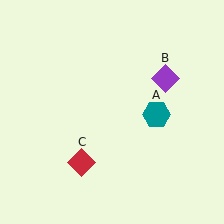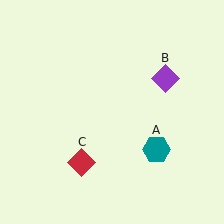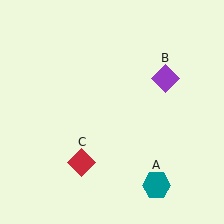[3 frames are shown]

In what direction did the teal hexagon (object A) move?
The teal hexagon (object A) moved down.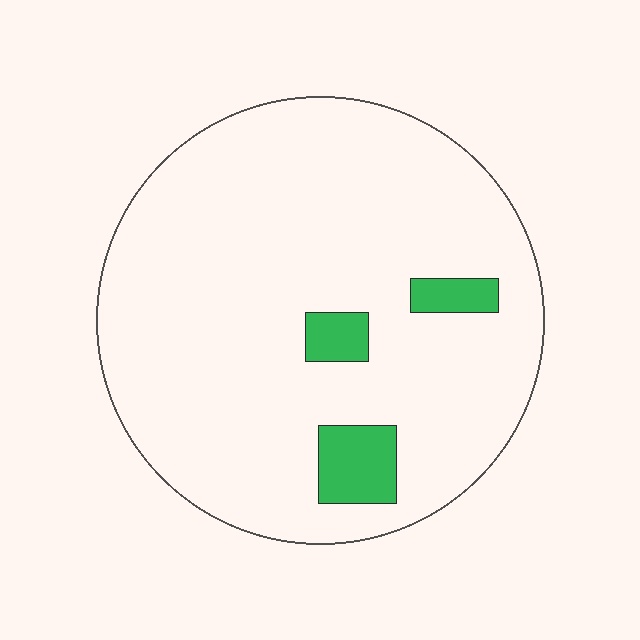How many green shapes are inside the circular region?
3.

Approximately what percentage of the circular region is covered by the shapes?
Approximately 10%.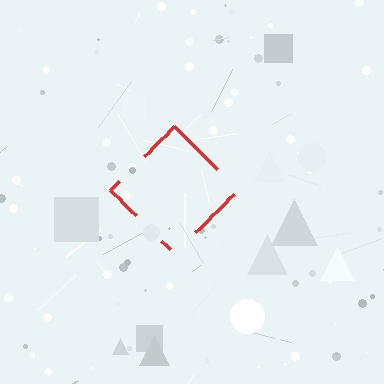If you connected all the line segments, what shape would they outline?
They would outline a diamond.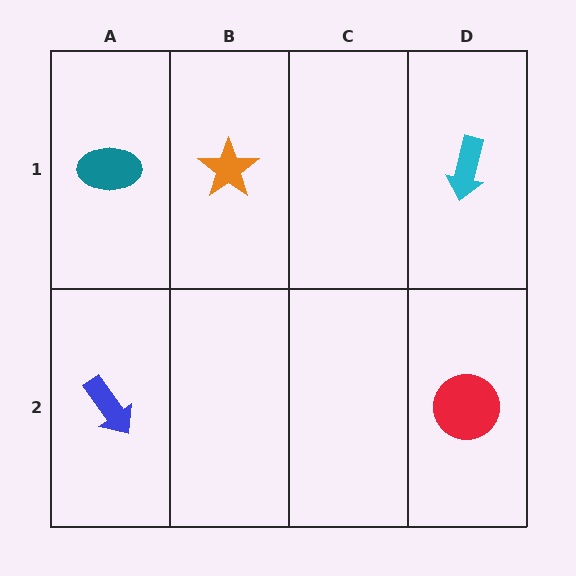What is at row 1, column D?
A cyan arrow.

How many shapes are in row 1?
3 shapes.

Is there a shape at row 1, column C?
No, that cell is empty.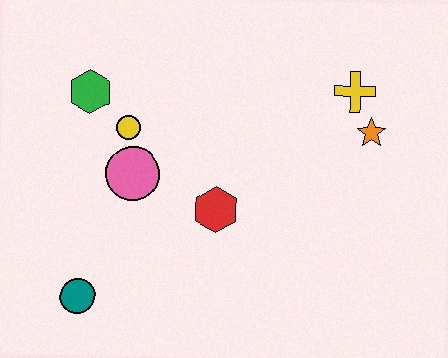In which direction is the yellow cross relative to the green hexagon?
The yellow cross is to the right of the green hexagon.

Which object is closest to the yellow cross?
The orange star is closest to the yellow cross.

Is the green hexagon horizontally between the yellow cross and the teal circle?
Yes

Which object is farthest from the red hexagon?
The yellow cross is farthest from the red hexagon.